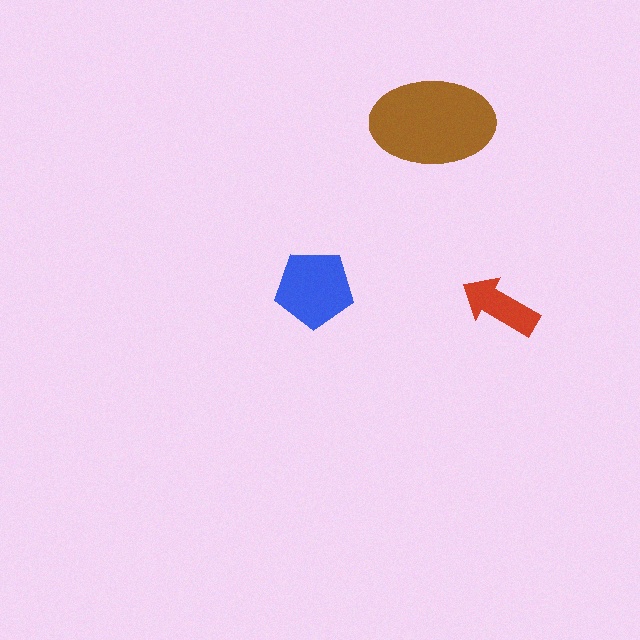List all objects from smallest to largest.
The red arrow, the blue pentagon, the brown ellipse.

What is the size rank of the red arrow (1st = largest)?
3rd.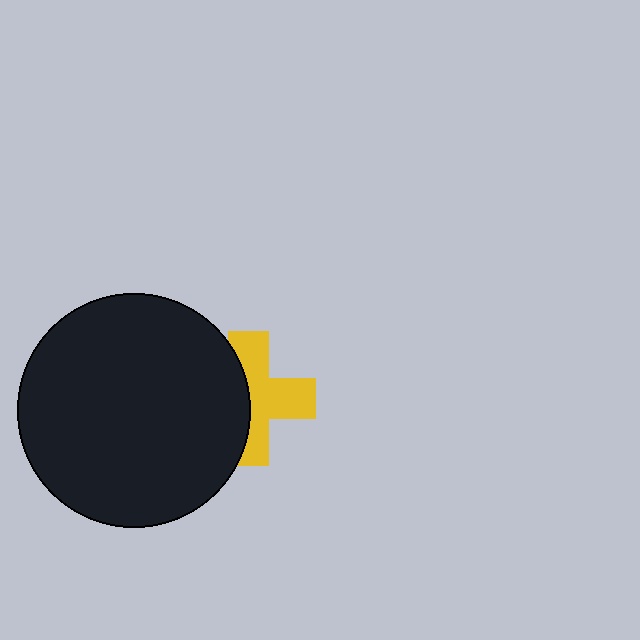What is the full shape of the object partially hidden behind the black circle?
The partially hidden object is a yellow cross.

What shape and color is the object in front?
The object in front is a black circle.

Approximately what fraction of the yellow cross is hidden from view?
Roughly 43% of the yellow cross is hidden behind the black circle.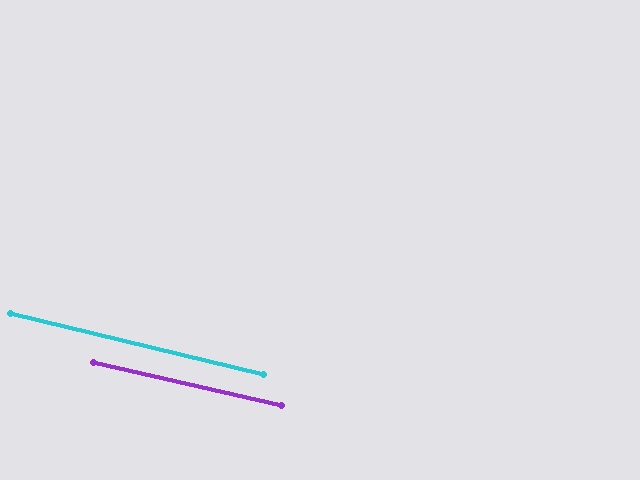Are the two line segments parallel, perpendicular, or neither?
Parallel — their directions differ by only 0.6°.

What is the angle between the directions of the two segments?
Approximately 1 degree.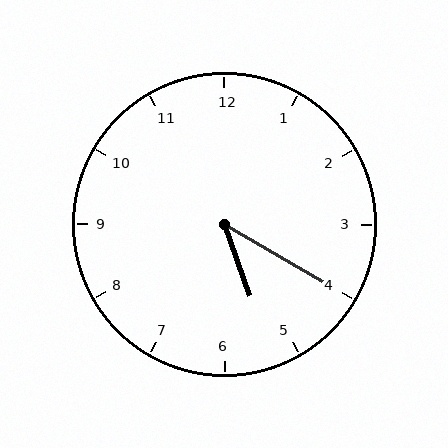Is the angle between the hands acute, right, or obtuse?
It is acute.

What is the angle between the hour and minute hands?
Approximately 40 degrees.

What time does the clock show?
5:20.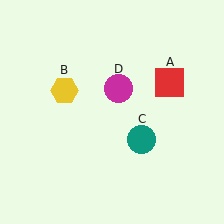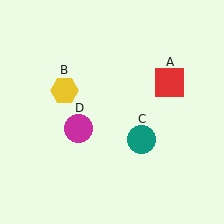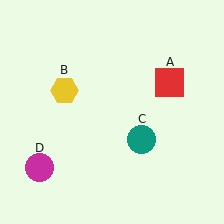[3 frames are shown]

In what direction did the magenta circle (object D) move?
The magenta circle (object D) moved down and to the left.